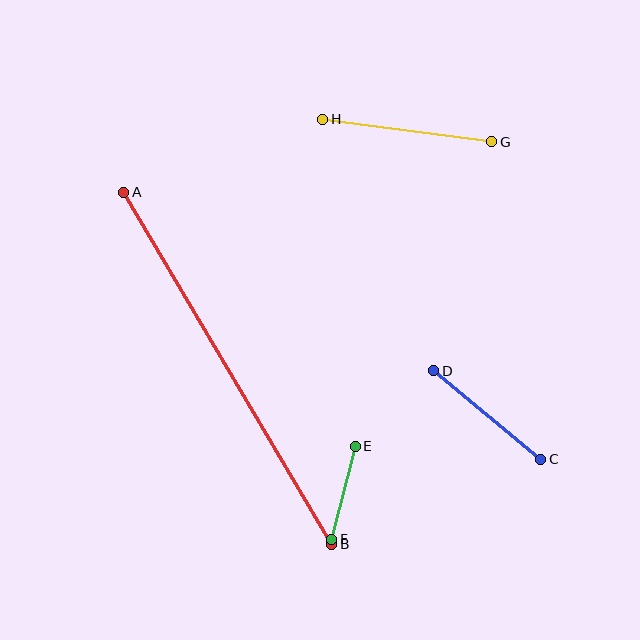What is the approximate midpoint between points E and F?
The midpoint is at approximately (343, 493) pixels.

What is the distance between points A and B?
The distance is approximately 409 pixels.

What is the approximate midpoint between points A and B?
The midpoint is at approximately (228, 368) pixels.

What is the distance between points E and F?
The distance is approximately 96 pixels.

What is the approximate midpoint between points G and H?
The midpoint is at approximately (407, 130) pixels.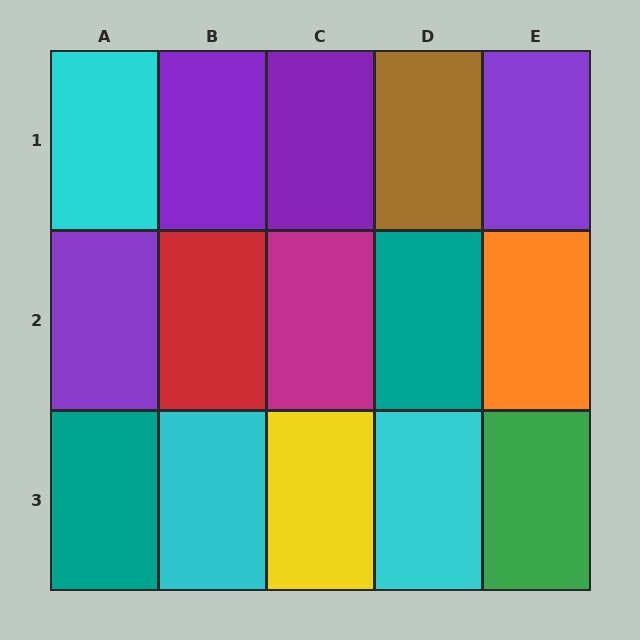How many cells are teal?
2 cells are teal.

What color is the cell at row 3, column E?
Green.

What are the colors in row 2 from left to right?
Purple, red, magenta, teal, orange.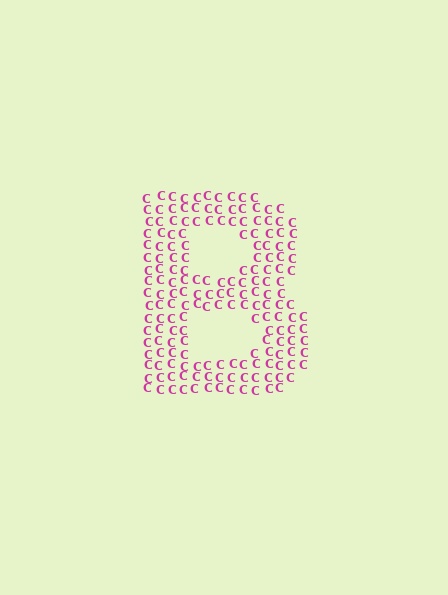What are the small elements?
The small elements are letter C's.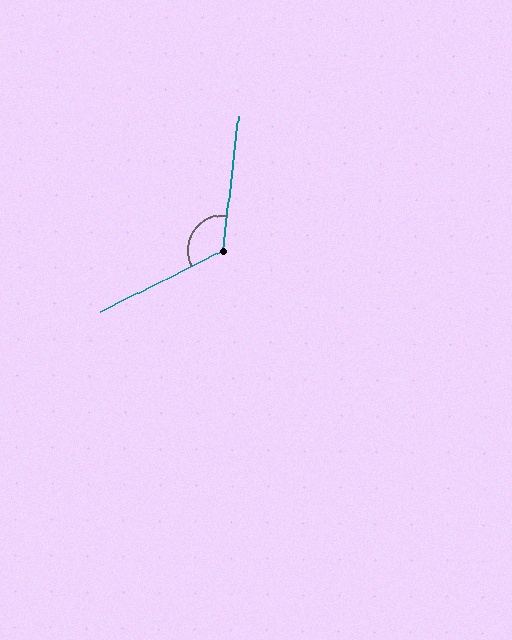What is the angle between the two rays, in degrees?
Approximately 123 degrees.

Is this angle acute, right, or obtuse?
It is obtuse.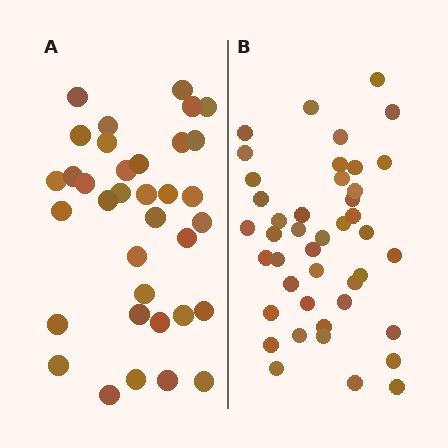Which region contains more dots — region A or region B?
Region B (the right region) has more dots.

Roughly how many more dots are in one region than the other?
Region B has roughly 8 or so more dots than region A.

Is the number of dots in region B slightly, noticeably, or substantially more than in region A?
Region B has only slightly more — the two regions are fairly close. The ratio is roughly 1.2 to 1.